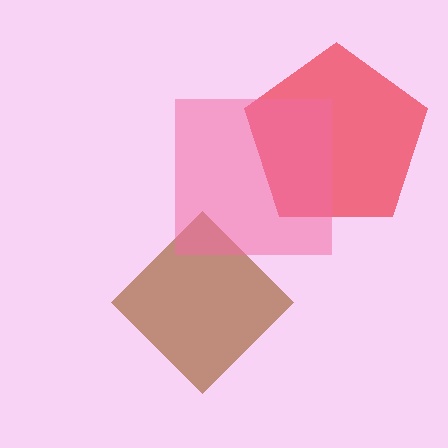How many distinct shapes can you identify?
There are 3 distinct shapes: a red pentagon, a brown diamond, a pink square.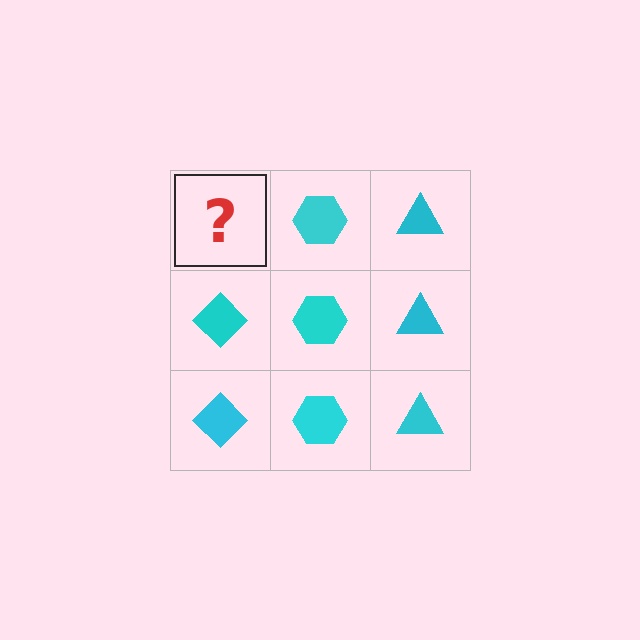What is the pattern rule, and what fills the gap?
The rule is that each column has a consistent shape. The gap should be filled with a cyan diamond.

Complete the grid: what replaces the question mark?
The question mark should be replaced with a cyan diamond.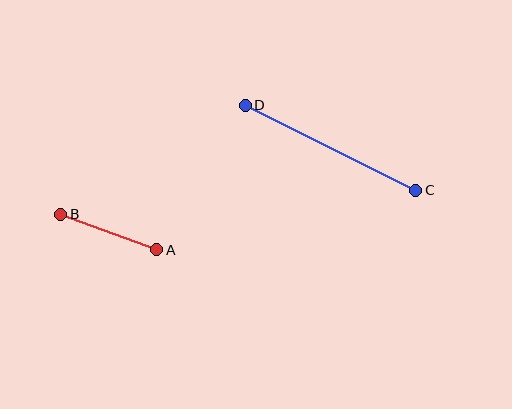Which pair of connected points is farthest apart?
Points C and D are farthest apart.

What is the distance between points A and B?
The distance is approximately 102 pixels.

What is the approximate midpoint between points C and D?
The midpoint is at approximately (330, 148) pixels.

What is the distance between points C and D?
The distance is approximately 190 pixels.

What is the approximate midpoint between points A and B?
The midpoint is at approximately (109, 232) pixels.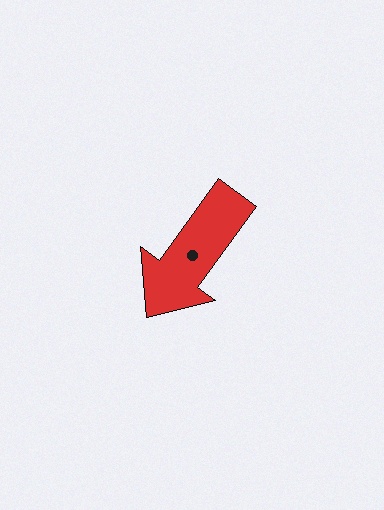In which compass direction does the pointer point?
Southwest.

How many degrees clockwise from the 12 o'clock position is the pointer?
Approximately 216 degrees.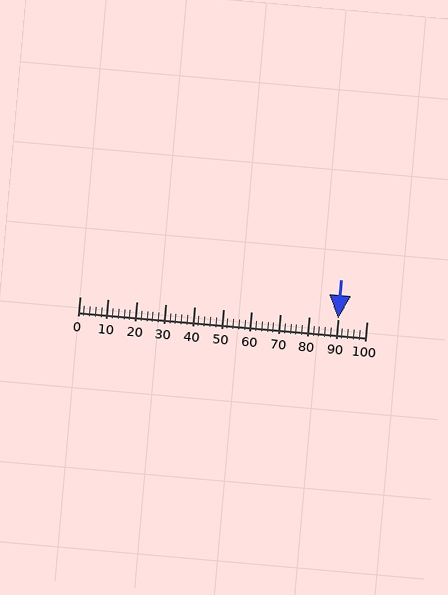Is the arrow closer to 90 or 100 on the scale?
The arrow is closer to 90.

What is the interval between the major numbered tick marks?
The major tick marks are spaced 10 units apart.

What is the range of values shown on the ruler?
The ruler shows values from 0 to 100.